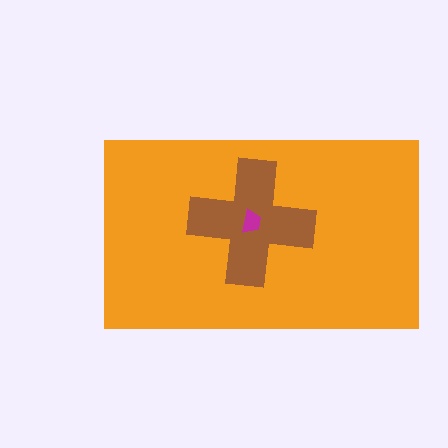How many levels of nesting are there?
3.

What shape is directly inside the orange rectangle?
The brown cross.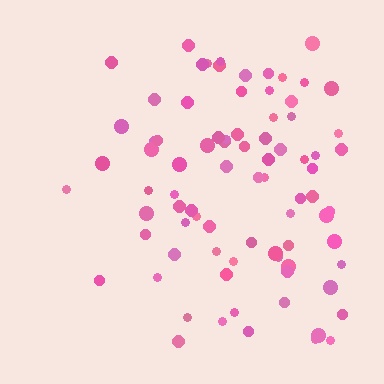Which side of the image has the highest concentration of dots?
The right.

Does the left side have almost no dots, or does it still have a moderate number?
Still a moderate number, just noticeably fewer than the right.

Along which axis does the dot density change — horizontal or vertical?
Horizontal.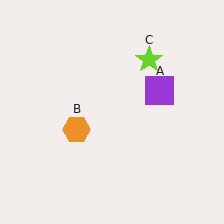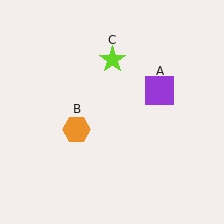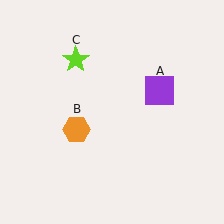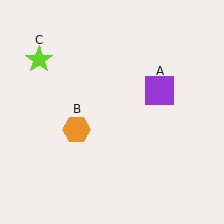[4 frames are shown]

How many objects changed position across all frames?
1 object changed position: lime star (object C).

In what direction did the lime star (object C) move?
The lime star (object C) moved left.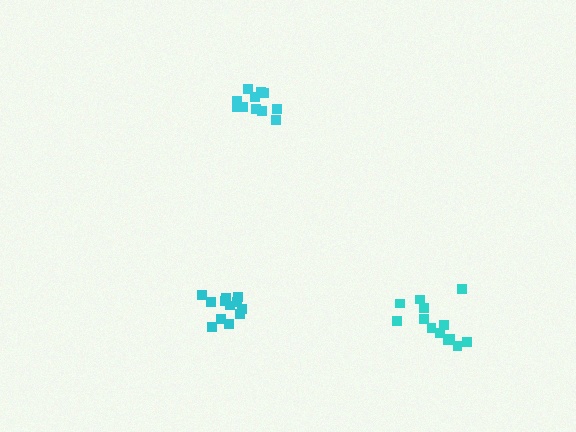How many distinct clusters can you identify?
There are 3 distinct clusters.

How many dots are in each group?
Group 1: 12 dots, Group 2: 11 dots, Group 3: 13 dots (36 total).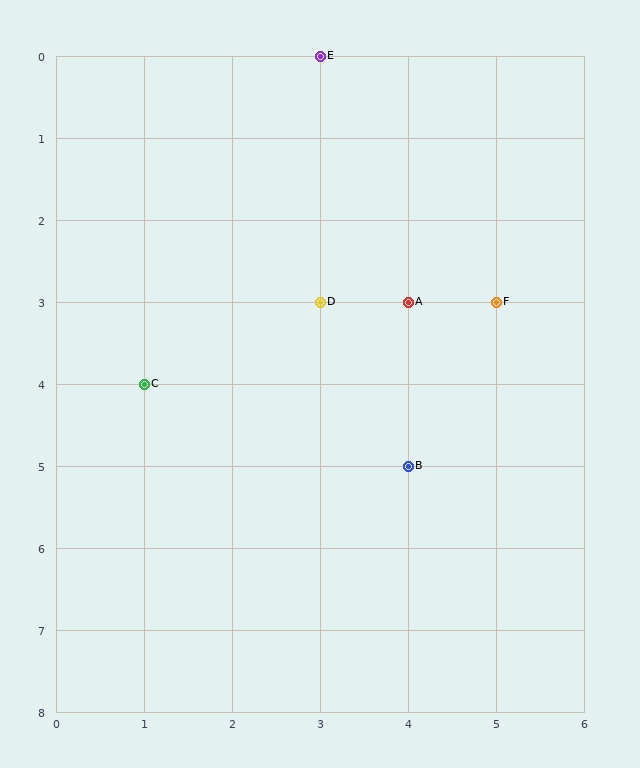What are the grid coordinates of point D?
Point D is at grid coordinates (3, 3).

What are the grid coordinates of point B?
Point B is at grid coordinates (4, 5).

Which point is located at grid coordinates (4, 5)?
Point B is at (4, 5).